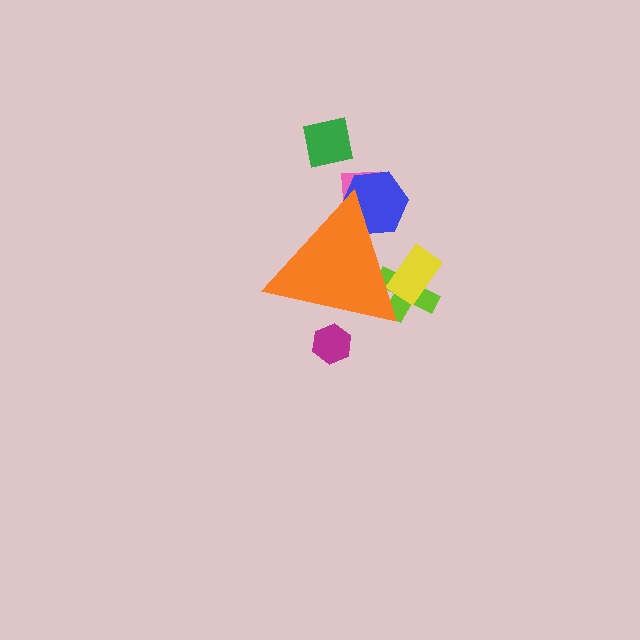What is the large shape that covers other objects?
An orange triangle.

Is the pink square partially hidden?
Yes, the pink square is partially hidden behind the orange triangle.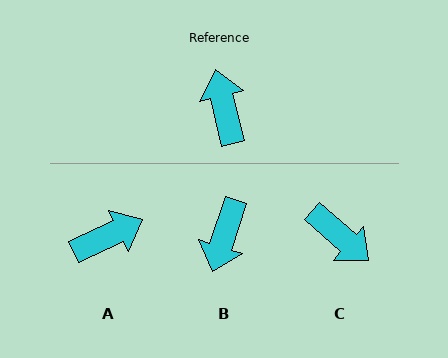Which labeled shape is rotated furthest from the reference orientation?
B, about 148 degrees away.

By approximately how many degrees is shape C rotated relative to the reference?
Approximately 145 degrees clockwise.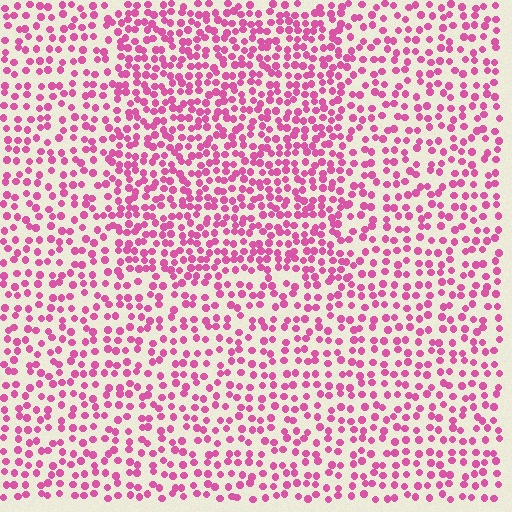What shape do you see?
I see a rectangle.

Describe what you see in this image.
The image contains small pink elements arranged at two different densities. A rectangle-shaped region is visible where the elements are more densely packed than the surrounding area.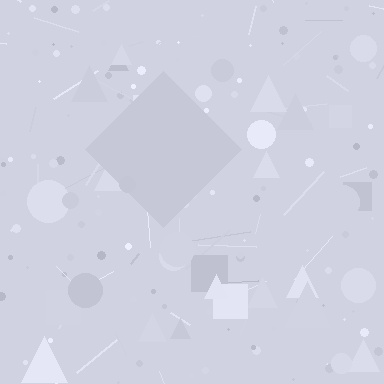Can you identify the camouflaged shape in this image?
The camouflaged shape is a diamond.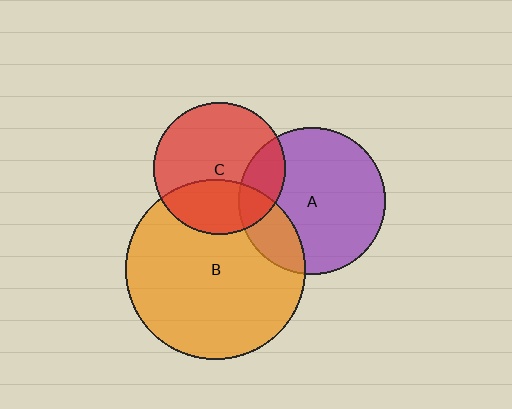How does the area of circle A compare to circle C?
Approximately 1.2 times.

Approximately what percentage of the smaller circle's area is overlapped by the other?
Approximately 35%.